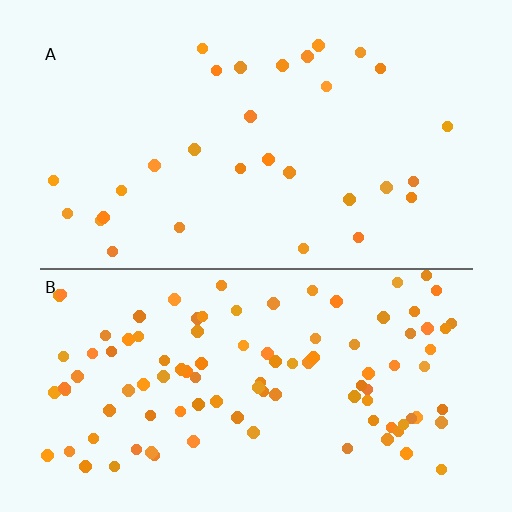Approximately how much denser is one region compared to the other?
Approximately 3.5× — region B over region A.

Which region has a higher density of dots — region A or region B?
B (the bottom).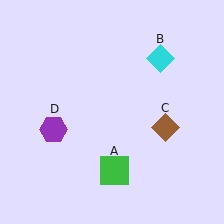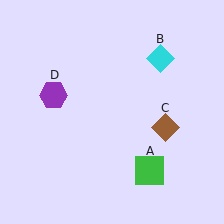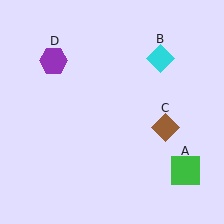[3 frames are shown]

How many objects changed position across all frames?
2 objects changed position: green square (object A), purple hexagon (object D).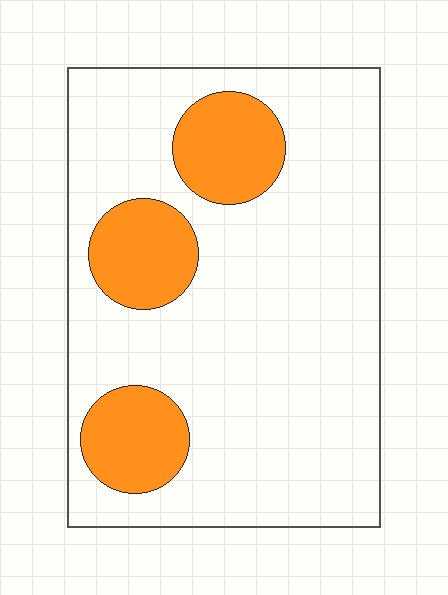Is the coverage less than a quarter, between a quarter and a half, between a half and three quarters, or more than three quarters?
Less than a quarter.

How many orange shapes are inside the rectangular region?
3.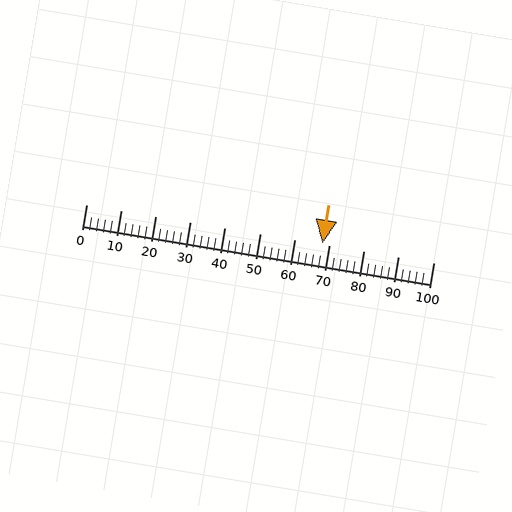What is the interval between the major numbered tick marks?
The major tick marks are spaced 10 units apart.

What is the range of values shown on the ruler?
The ruler shows values from 0 to 100.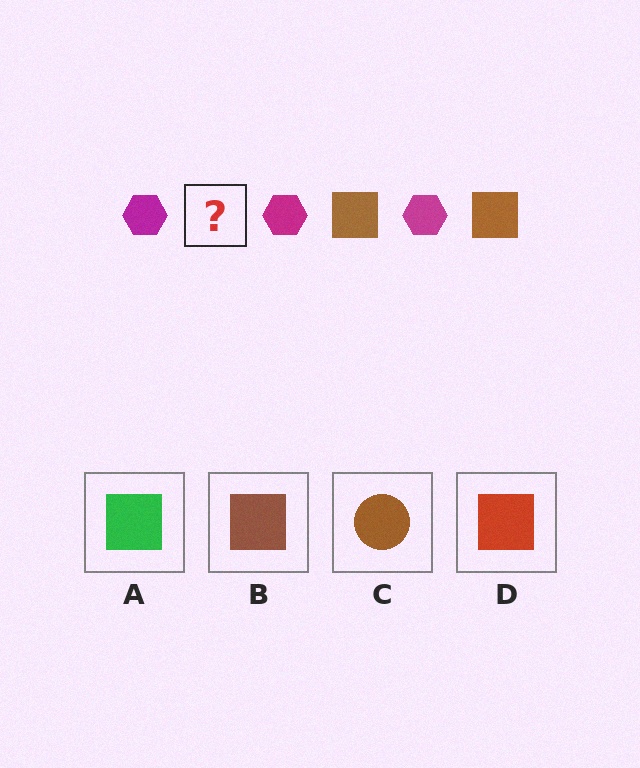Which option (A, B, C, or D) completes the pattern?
B.